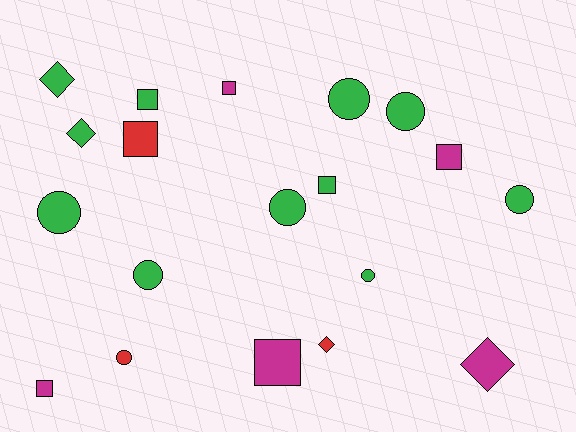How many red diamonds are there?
There is 1 red diamond.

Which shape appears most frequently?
Circle, with 8 objects.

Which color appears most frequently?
Green, with 11 objects.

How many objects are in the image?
There are 19 objects.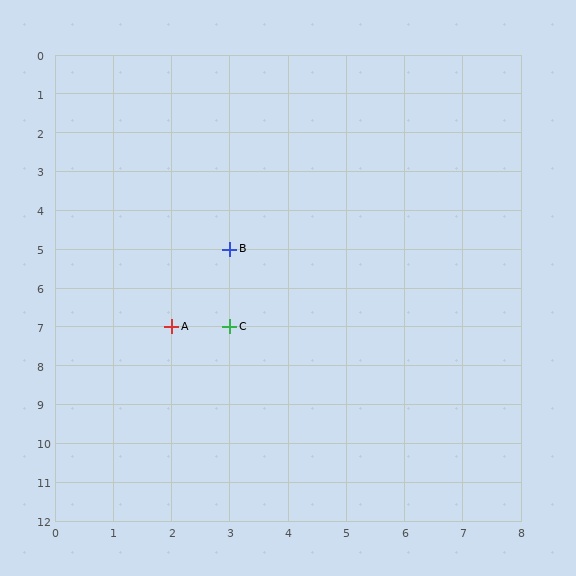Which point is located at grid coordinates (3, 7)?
Point C is at (3, 7).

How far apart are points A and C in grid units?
Points A and C are 1 column apart.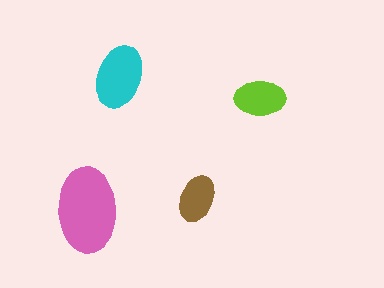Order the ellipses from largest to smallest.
the pink one, the cyan one, the lime one, the brown one.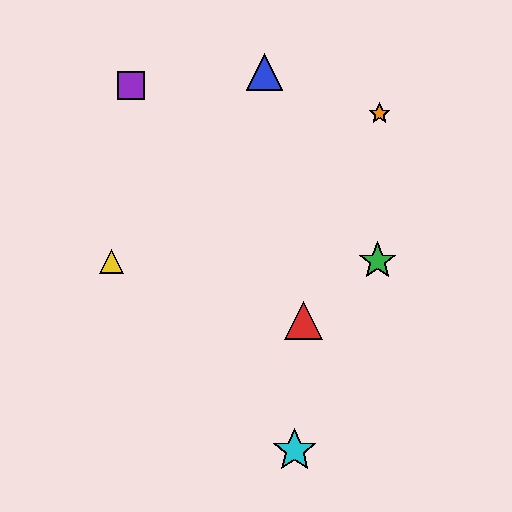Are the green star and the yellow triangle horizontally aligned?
Yes, both are at y≈261.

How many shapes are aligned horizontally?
2 shapes (the green star, the yellow triangle) are aligned horizontally.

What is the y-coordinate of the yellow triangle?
The yellow triangle is at y≈261.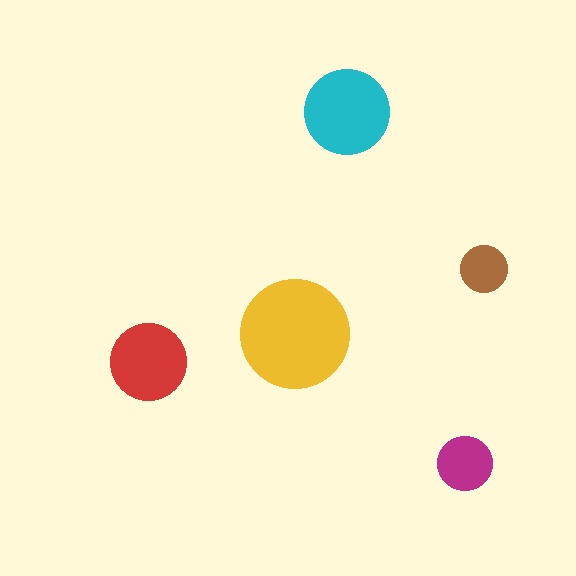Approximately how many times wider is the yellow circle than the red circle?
About 1.5 times wider.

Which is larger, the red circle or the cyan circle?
The cyan one.